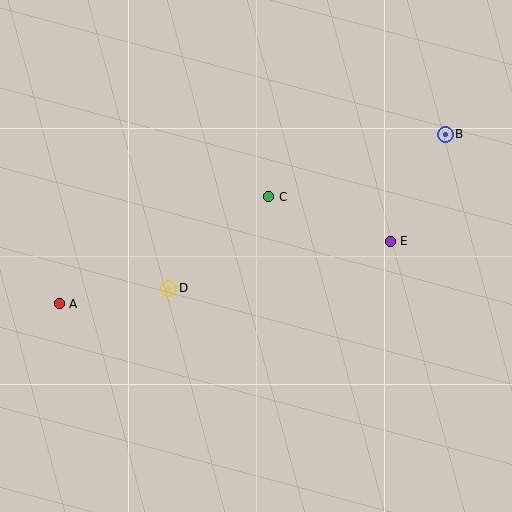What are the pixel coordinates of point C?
Point C is at (269, 197).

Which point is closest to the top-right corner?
Point B is closest to the top-right corner.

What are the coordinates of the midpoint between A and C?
The midpoint between A and C is at (164, 250).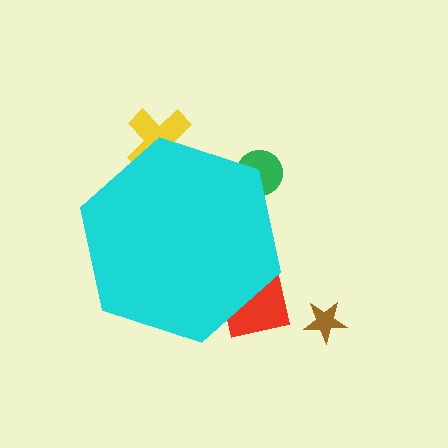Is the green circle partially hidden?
Yes, the green circle is partially hidden behind the cyan hexagon.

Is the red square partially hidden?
Yes, the red square is partially hidden behind the cyan hexagon.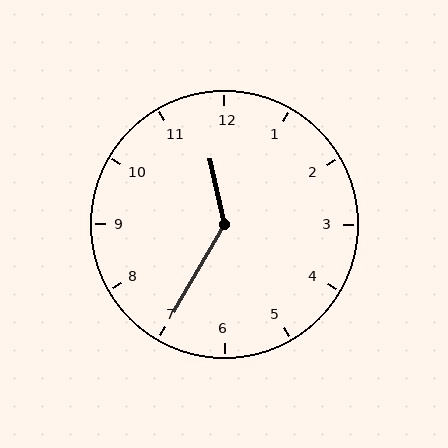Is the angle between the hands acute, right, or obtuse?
It is obtuse.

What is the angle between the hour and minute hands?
Approximately 138 degrees.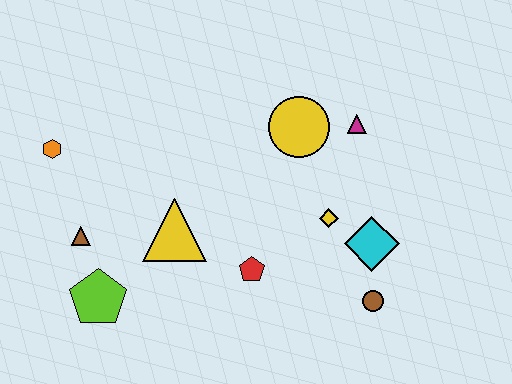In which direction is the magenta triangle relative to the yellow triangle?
The magenta triangle is to the right of the yellow triangle.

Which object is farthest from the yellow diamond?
The orange hexagon is farthest from the yellow diamond.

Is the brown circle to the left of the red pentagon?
No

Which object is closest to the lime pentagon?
The brown triangle is closest to the lime pentagon.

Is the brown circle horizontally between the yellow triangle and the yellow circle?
No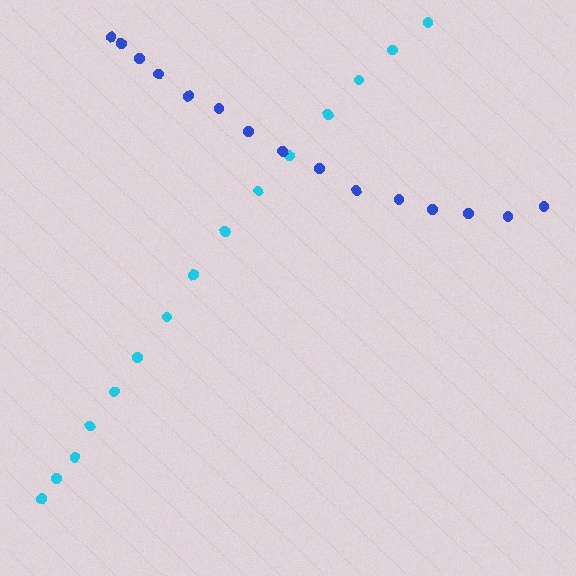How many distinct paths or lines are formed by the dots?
There are 2 distinct paths.